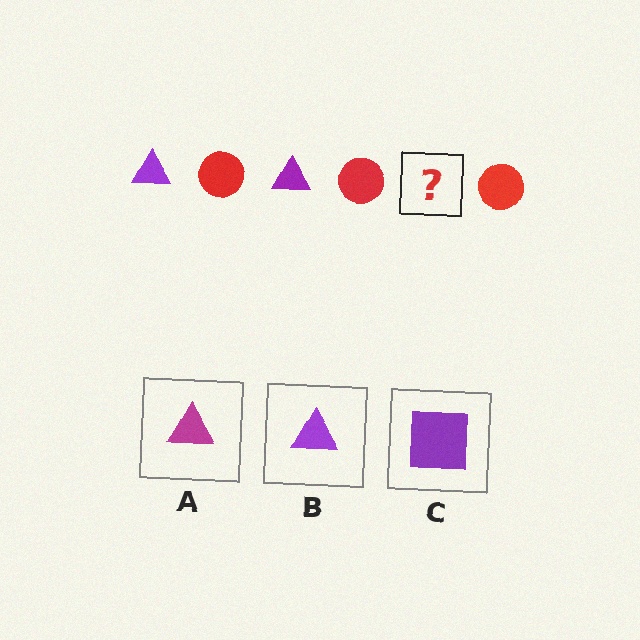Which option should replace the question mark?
Option B.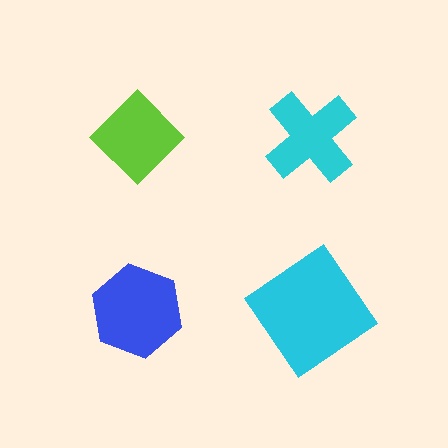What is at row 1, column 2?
A cyan cross.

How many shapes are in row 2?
2 shapes.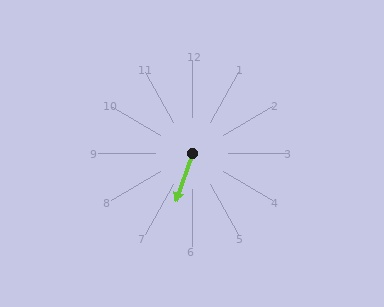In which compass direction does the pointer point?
South.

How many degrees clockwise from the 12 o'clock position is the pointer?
Approximately 199 degrees.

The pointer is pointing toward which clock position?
Roughly 7 o'clock.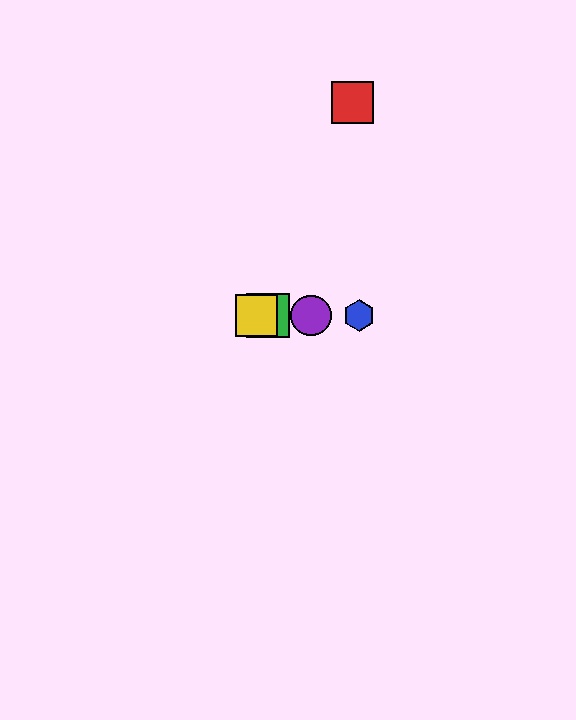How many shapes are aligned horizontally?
4 shapes (the blue hexagon, the green square, the yellow square, the purple circle) are aligned horizontally.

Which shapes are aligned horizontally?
The blue hexagon, the green square, the yellow square, the purple circle are aligned horizontally.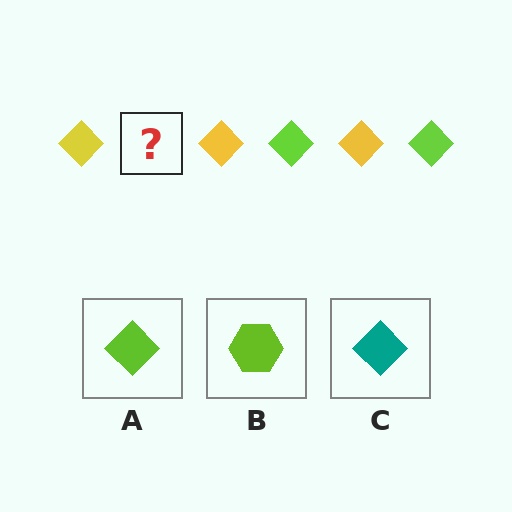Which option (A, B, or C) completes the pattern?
A.